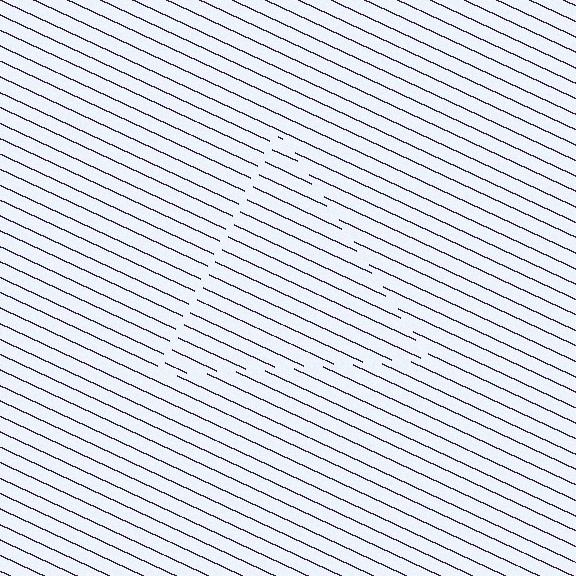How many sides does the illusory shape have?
3 sides — the line-ends trace a triangle.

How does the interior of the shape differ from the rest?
The interior of the shape contains the same grating, shifted by half a period — the contour is defined by the phase discontinuity where line-ends from the inner and outer gratings abut.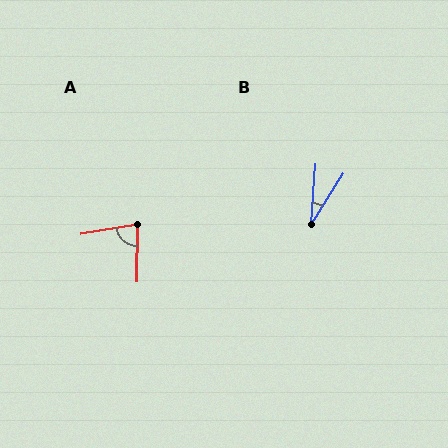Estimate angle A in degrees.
Approximately 80 degrees.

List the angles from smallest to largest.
B (27°), A (80°).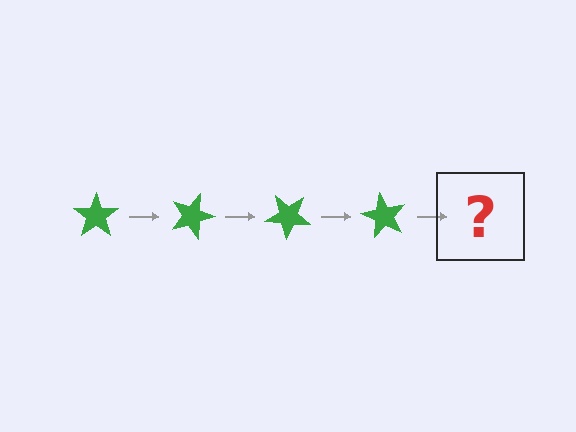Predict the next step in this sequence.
The next step is a green star rotated 80 degrees.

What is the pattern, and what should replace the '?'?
The pattern is that the star rotates 20 degrees each step. The '?' should be a green star rotated 80 degrees.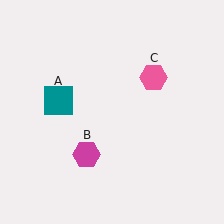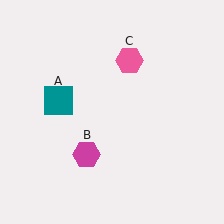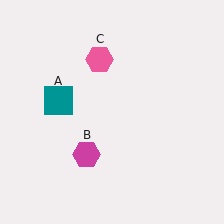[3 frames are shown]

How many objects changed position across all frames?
1 object changed position: pink hexagon (object C).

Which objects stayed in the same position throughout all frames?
Teal square (object A) and magenta hexagon (object B) remained stationary.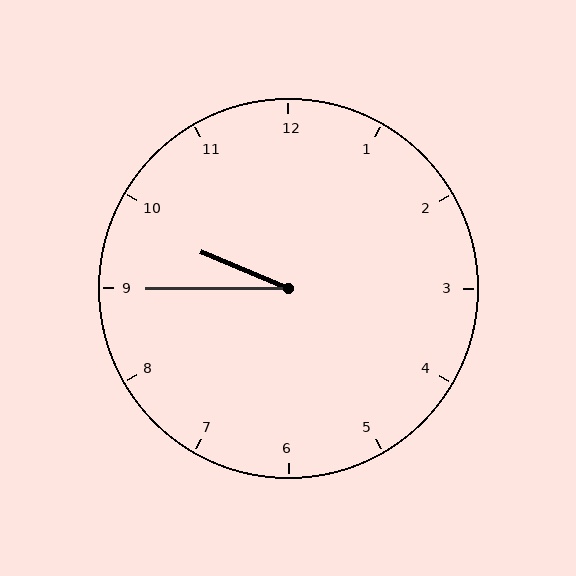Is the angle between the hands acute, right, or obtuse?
It is acute.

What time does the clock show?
9:45.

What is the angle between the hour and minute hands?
Approximately 22 degrees.